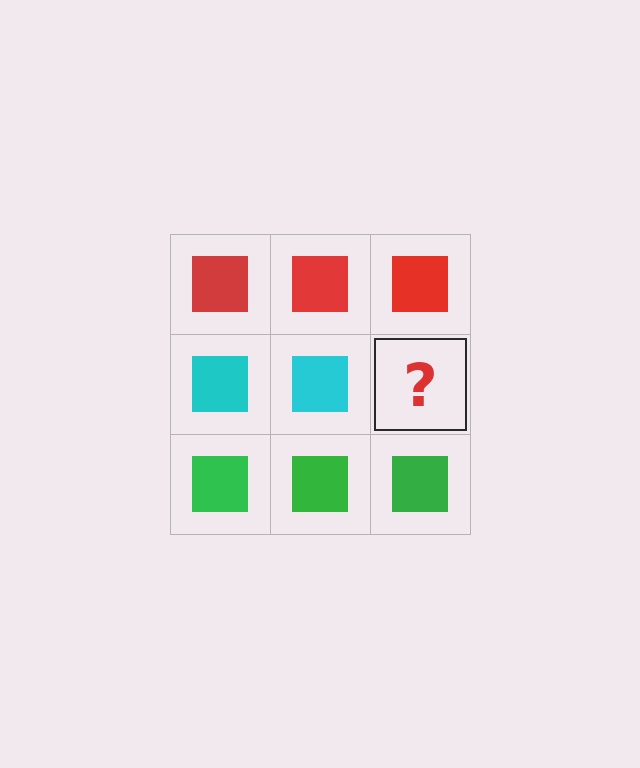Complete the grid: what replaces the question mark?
The question mark should be replaced with a cyan square.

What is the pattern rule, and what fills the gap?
The rule is that each row has a consistent color. The gap should be filled with a cyan square.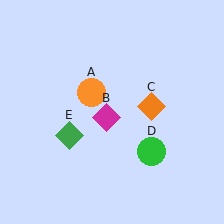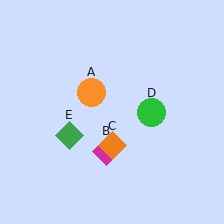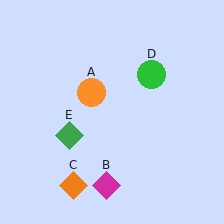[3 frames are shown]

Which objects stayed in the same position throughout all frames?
Orange circle (object A) and green diamond (object E) remained stationary.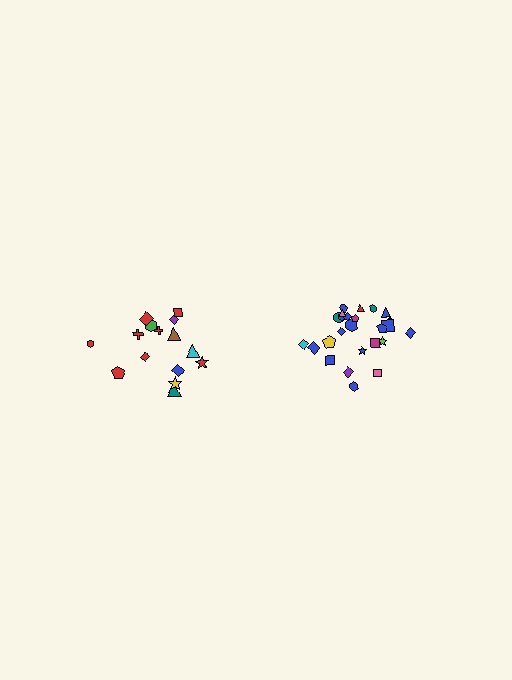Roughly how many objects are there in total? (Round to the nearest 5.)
Roughly 40 objects in total.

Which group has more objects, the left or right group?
The right group.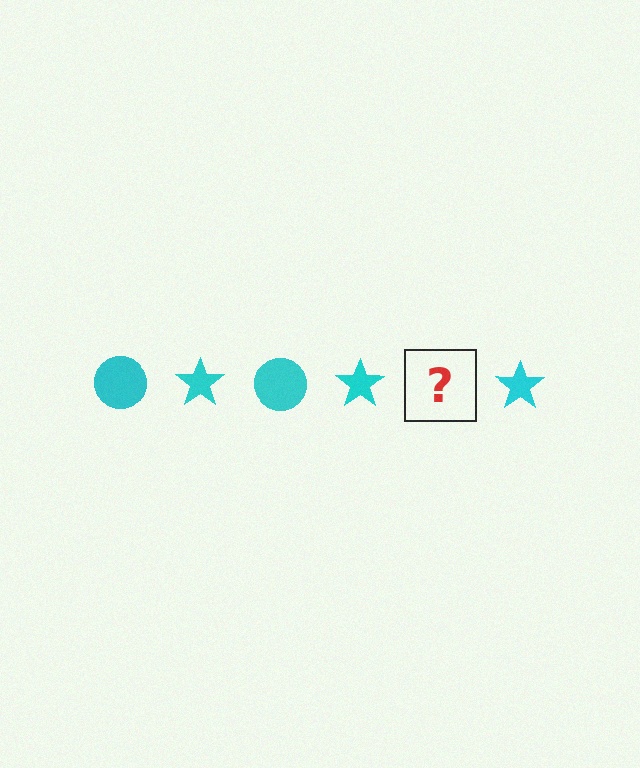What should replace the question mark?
The question mark should be replaced with a cyan circle.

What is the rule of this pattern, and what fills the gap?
The rule is that the pattern cycles through circle, star shapes in cyan. The gap should be filled with a cyan circle.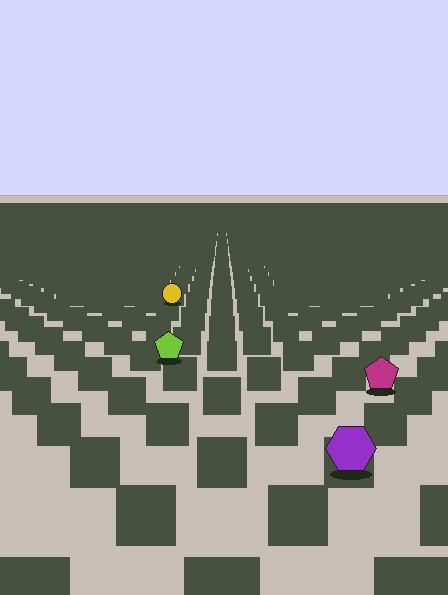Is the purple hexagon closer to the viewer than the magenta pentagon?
Yes. The purple hexagon is closer — you can tell from the texture gradient: the ground texture is coarser near it.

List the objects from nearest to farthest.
From nearest to farthest: the purple hexagon, the magenta pentagon, the lime pentagon, the yellow circle.